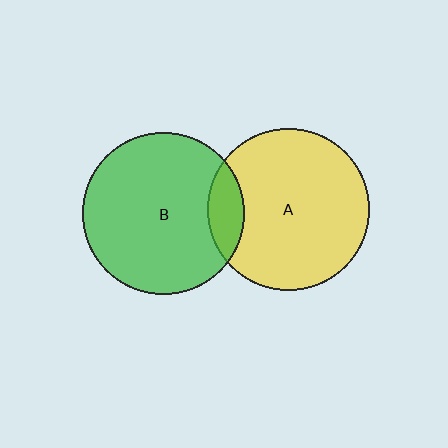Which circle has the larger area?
Circle A (yellow).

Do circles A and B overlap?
Yes.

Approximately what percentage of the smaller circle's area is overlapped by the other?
Approximately 15%.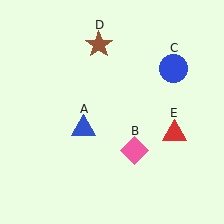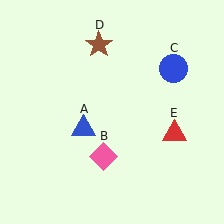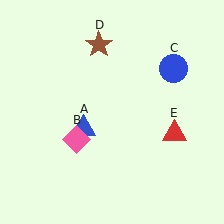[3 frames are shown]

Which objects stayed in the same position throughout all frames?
Blue triangle (object A) and blue circle (object C) and brown star (object D) and red triangle (object E) remained stationary.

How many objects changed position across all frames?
1 object changed position: pink diamond (object B).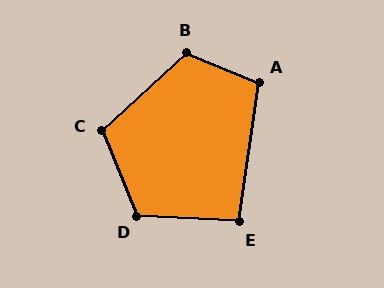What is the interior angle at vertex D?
Approximately 115 degrees (obtuse).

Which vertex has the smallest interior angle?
E, at approximately 95 degrees.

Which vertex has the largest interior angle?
B, at approximately 115 degrees.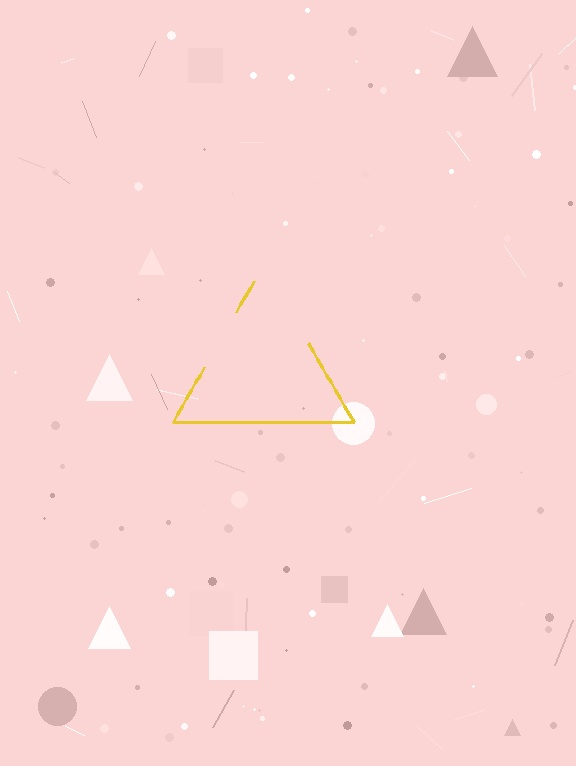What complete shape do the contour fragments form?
The contour fragments form a triangle.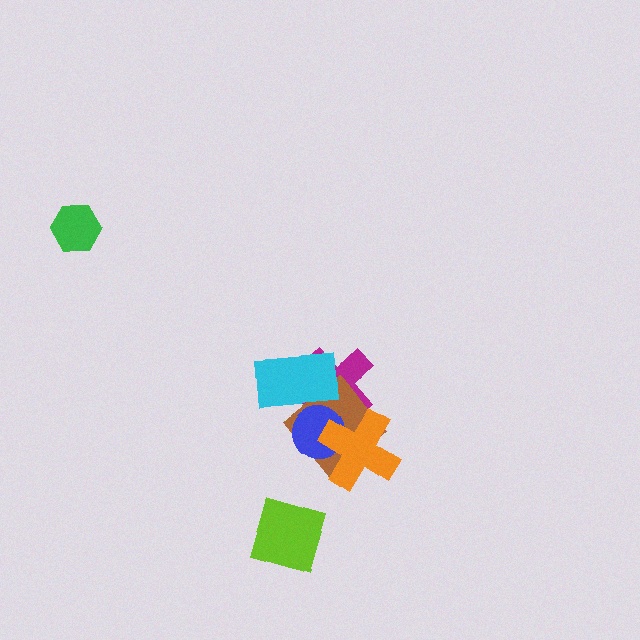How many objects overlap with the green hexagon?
0 objects overlap with the green hexagon.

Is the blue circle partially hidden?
Yes, it is partially covered by another shape.